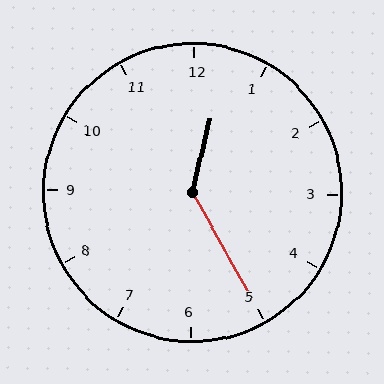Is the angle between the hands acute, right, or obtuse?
It is obtuse.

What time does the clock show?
12:25.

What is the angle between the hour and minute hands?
Approximately 138 degrees.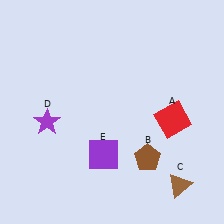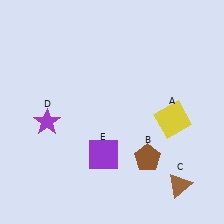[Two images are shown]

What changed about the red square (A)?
In Image 1, A is red. In Image 2, it changed to yellow.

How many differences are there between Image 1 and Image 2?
There is 1 difference between the two images.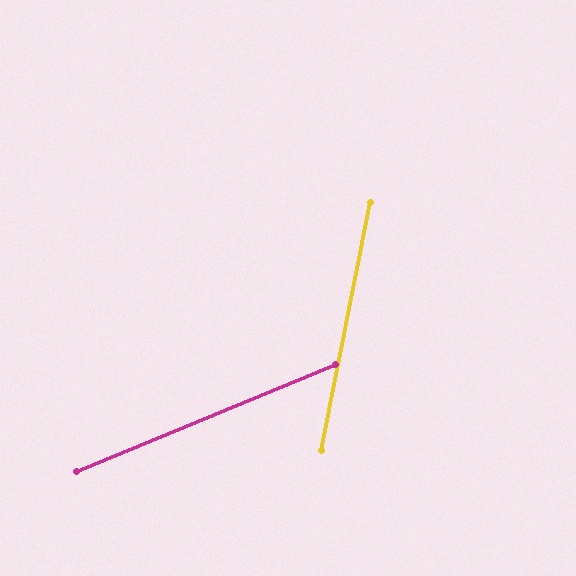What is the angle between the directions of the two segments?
Approximately 56 degrees.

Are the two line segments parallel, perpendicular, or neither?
Neither parallel nor perpendicular — they differ by about 56°.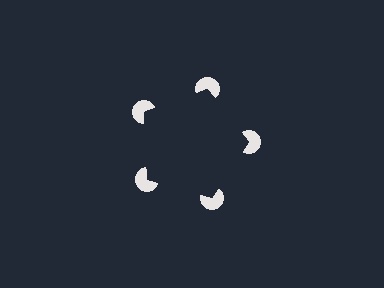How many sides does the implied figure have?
5 sides.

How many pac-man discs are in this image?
There are 5 — one at each vertex of the illusory pentagon.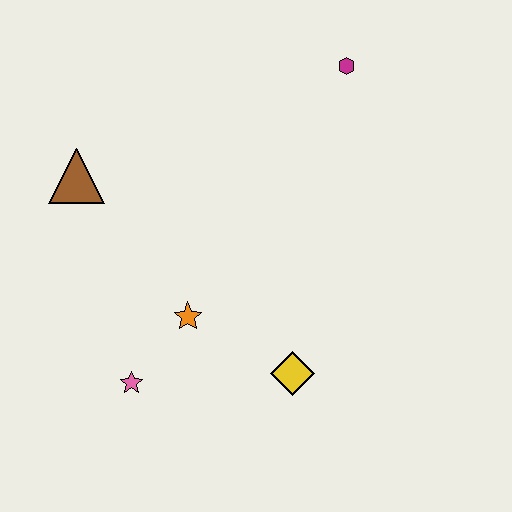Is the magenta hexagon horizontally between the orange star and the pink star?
No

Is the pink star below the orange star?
Yes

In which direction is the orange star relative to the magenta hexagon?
The orange star is below the magenta hexagon.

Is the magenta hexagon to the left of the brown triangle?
No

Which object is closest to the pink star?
The orange star is closest to the pink star.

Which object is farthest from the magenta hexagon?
The pink star is farthest from the magenta hexagon.